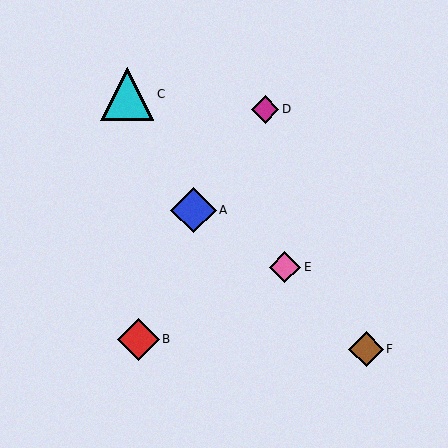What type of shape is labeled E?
Shape E is a pink diamond.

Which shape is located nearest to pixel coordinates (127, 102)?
The cyan triangle (labeled C) at (127, 94) is nearest to that location.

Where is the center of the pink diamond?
The center of the pink diamond is at (285, 267).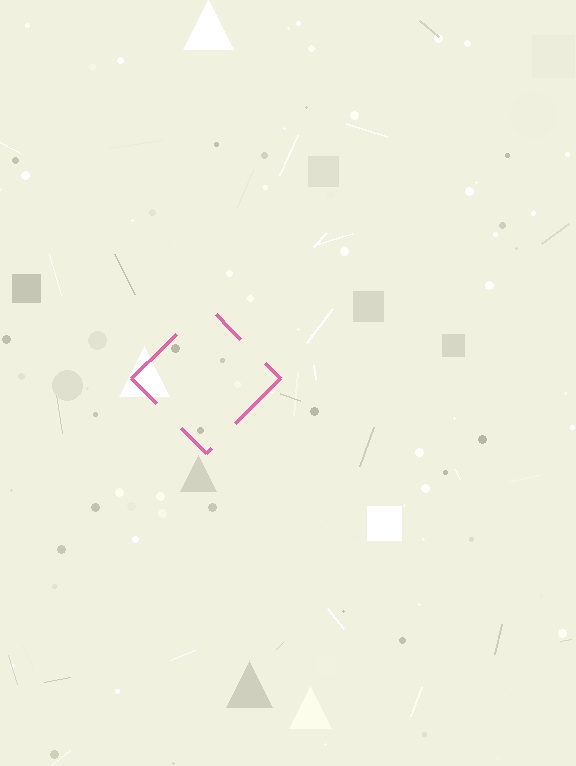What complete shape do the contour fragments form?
The contour fragments form a diamond.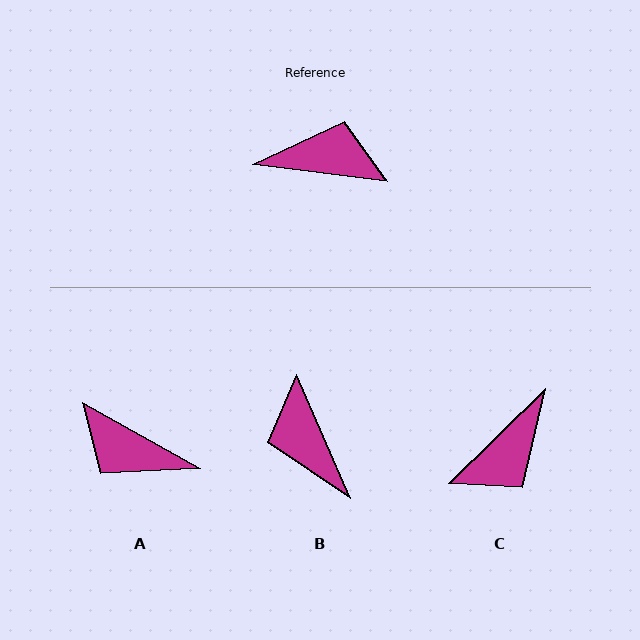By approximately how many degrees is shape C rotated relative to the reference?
Approximately 128 degrees clockwise.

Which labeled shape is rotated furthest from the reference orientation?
A, about 158 degrees away.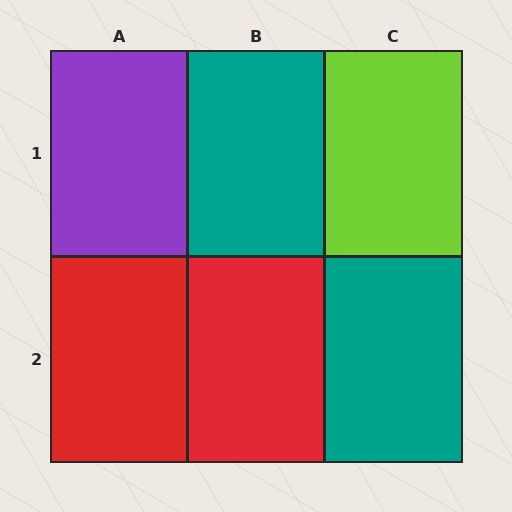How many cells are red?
2 cells are red.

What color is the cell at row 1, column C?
Lime.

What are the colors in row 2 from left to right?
Red, red, teal.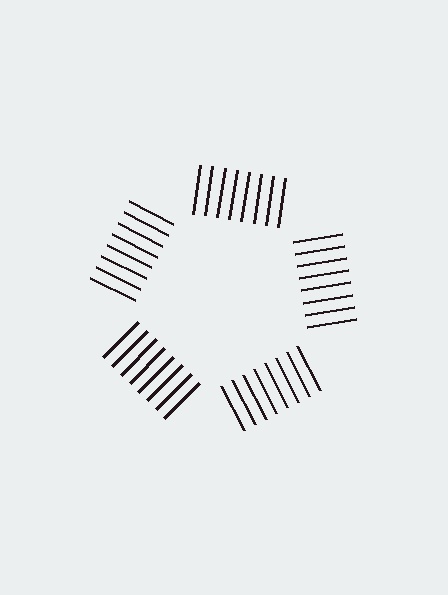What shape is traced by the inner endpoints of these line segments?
An illusory pentagon — the line segments terminate on its edges but no continuous stroke is drawn.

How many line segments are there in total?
40 — 8 along each of the 5 edges.